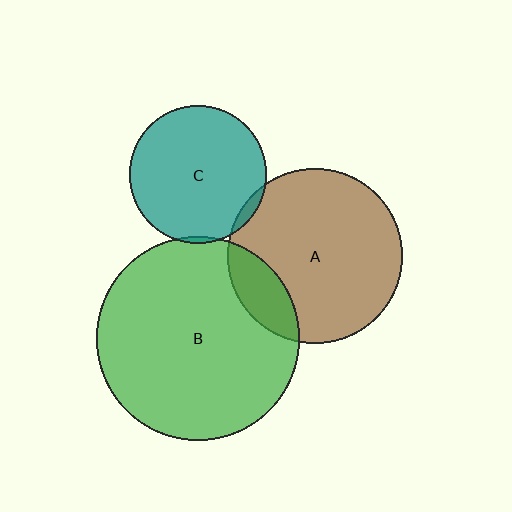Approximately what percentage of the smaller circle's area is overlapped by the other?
Approximately 5%.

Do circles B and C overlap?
Yes.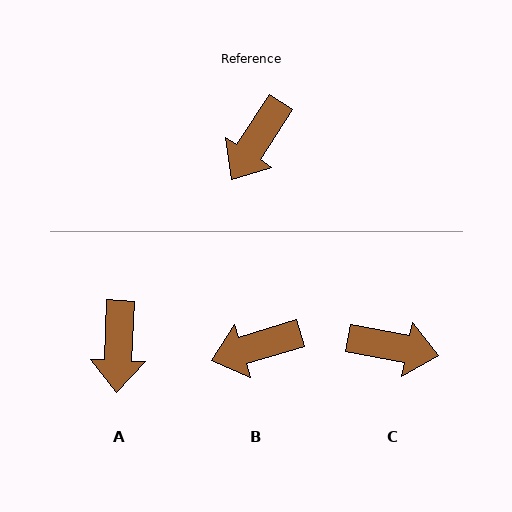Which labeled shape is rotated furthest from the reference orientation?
C, about 111 degrees away.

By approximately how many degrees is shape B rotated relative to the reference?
Approximately 40 degrees clockwise.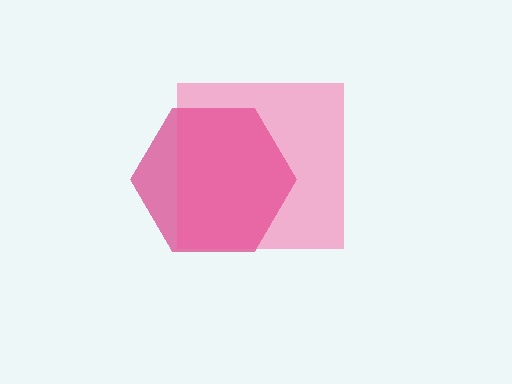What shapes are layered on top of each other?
The layered shapes are: a magenta hexagon, a pink square.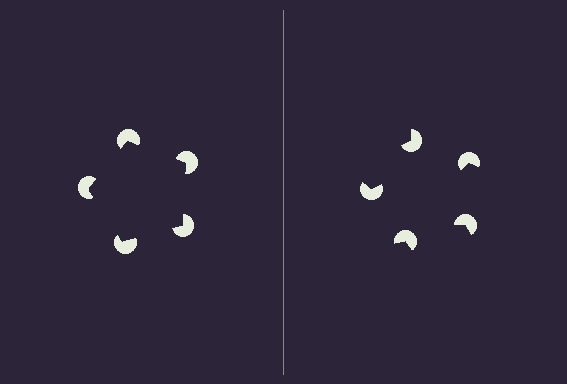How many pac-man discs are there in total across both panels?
10 — 5 on each side.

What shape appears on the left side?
An illusory pentagon.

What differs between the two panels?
The pac-man discs are positioned identically on both sides; only the wedge orientations differ. On the left they align to a pentagon; on the right they are misaligned.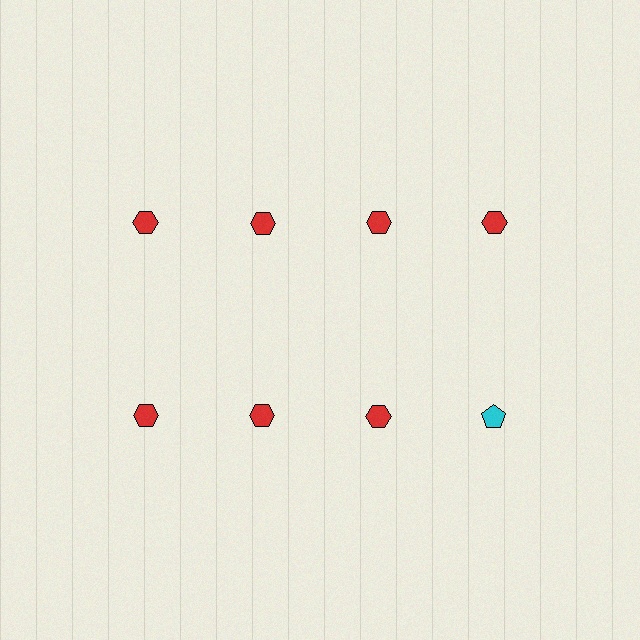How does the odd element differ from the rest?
It differs in both color (cyan instead of red) and shape (pentagon instead of hexagon).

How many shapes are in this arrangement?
There are 8 shapes arranged in a grid pattern.